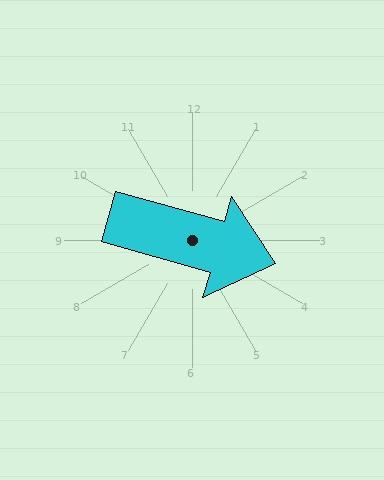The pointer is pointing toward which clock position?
Roughly 4 o'clock.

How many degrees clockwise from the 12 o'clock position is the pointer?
Approximately 106 degrees.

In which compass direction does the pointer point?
East.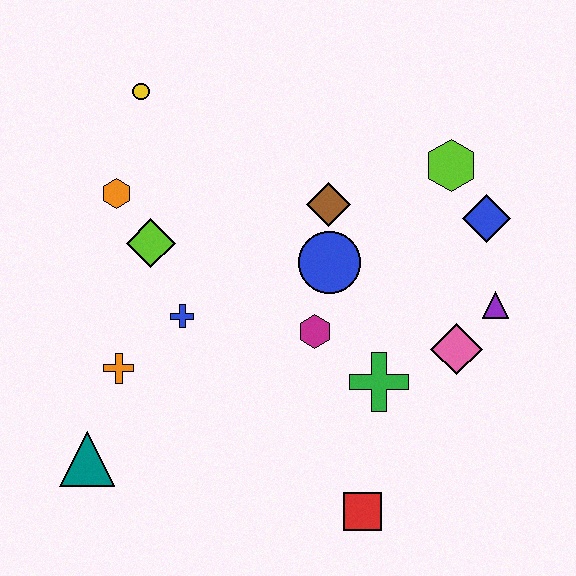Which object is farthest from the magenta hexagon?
The yellow circle is farthest from the magenta hexagon.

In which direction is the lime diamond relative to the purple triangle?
The lime diamond is to the left of the purple triangle.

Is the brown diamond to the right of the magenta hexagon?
Yes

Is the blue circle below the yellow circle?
Yes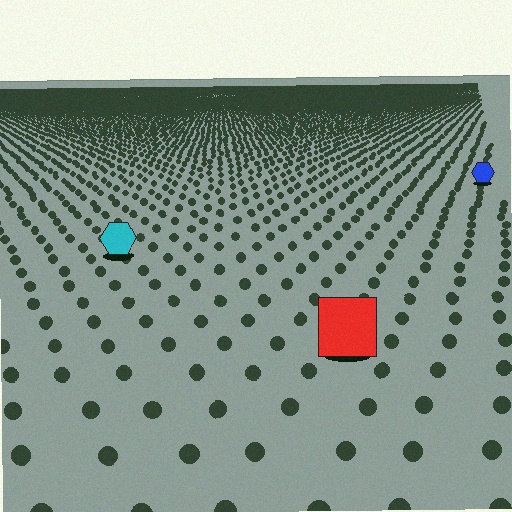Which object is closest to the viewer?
The red square is closest. The texture marks near it are larger and more spread out.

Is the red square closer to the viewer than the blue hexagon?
Yes. The red square is closer — you can tell from the texture gradient: the ground texture is coarser near it.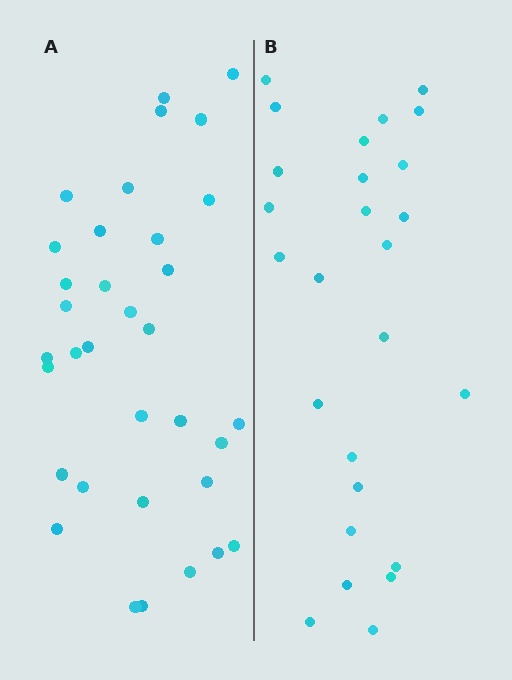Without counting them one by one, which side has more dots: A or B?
Region A (the left region) has more dots.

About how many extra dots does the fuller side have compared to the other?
Region A has roughly 8 or so more dots than region B.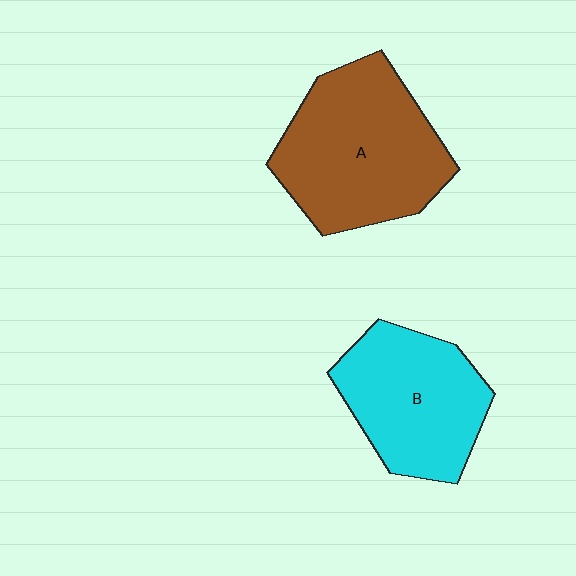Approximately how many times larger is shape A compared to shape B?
Approximately 1.3 times.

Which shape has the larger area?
Shape A (brown).